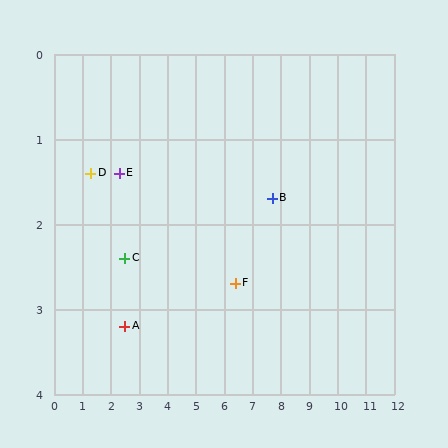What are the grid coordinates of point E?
Point E is at approximately (2.3, 1.4).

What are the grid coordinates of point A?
Point A is at approximately (2.5, 3.2).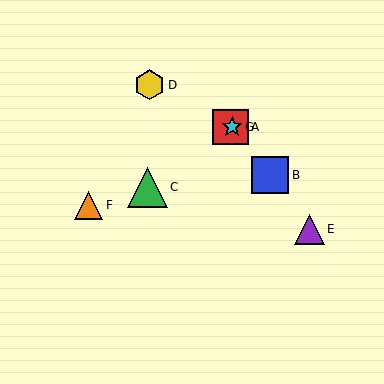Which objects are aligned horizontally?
Objects A, G are aligned horizontally.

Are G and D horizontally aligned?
No, G is at y≈127 and D is at y≈85.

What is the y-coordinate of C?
Object C is at y≈187.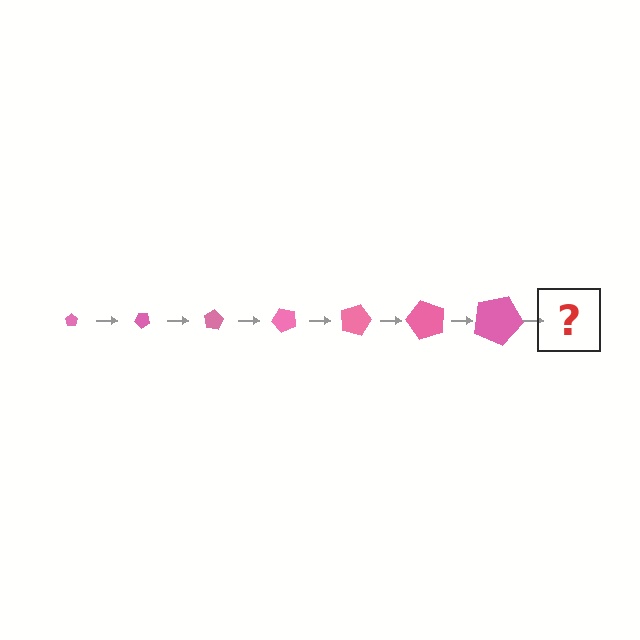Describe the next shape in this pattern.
It should be a pentagon, larger than the previous one and rotated 280 degrees from the start.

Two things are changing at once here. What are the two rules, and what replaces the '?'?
The two rules are that the pentagon grows larger each step and it rotates 40 degrees each step. The '?' should be a pentagon, larger than the previous one and rotated 280 degrees from the start.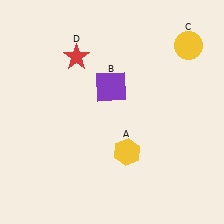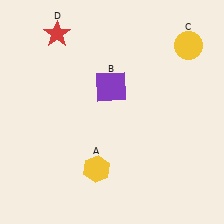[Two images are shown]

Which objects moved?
The objects that moved are: the yellow hexagon (A), the red star (D).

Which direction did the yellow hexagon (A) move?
The yellow hexagon (A) moved left.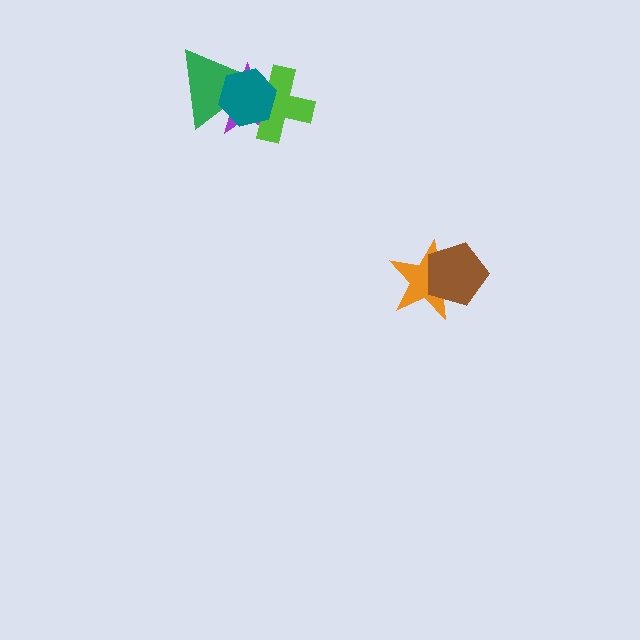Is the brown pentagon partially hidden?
No, no other shape covers it.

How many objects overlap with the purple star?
3 objects overlap with the purple star.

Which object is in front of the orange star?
The brown pentagon is in front of the orange star.